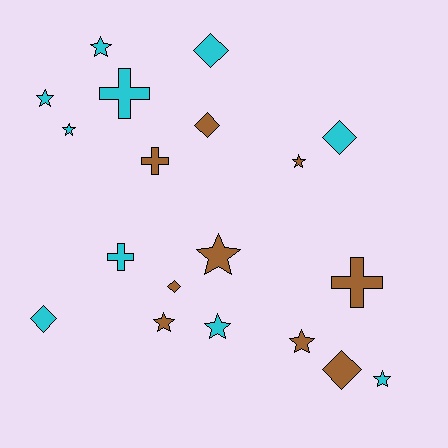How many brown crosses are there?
There are 2 brown crosses.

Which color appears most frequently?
Cyan, with 10 objects.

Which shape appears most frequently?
Star, with 9 objects.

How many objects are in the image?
There are 19 objects.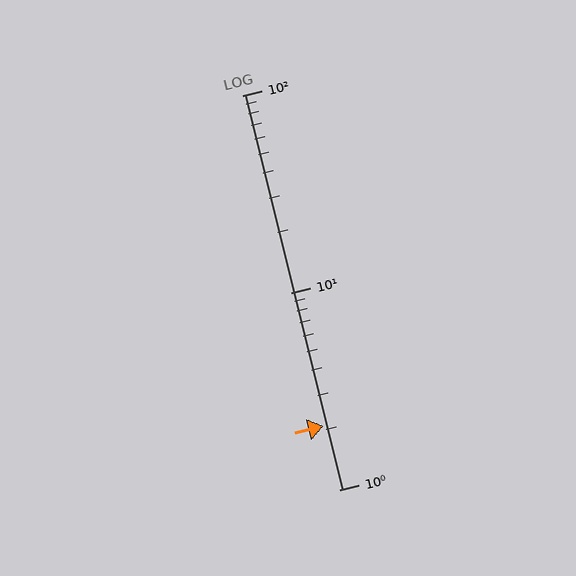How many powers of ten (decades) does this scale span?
The scale spans 2 decades, from 1 to 100.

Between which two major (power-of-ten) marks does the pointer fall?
The pointer is between 1 and 10.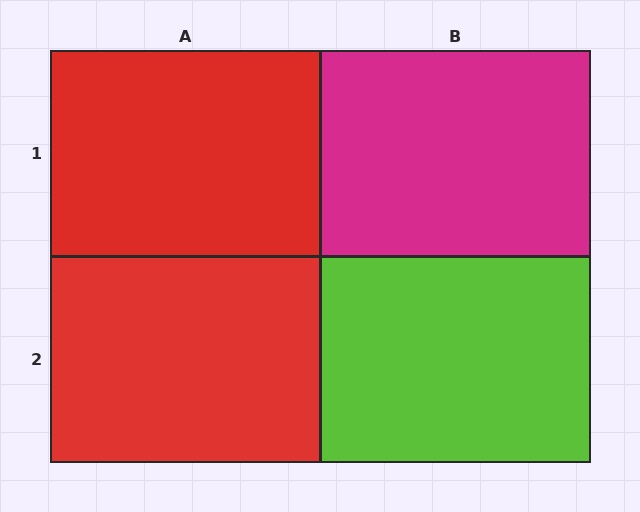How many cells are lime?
1 cell is lime.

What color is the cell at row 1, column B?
Magenta.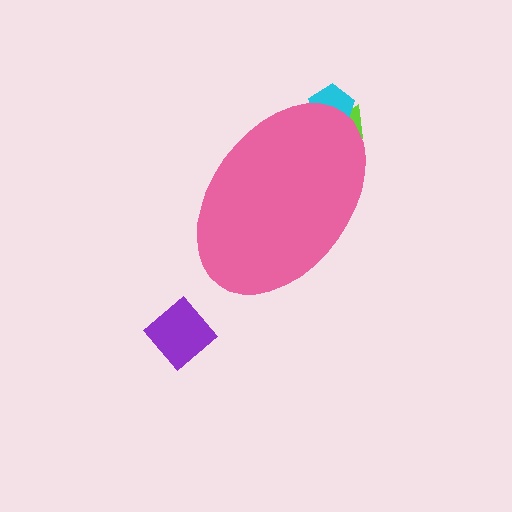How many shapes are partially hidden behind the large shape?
2 shapes are partially hidden.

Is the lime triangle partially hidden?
Yes, the lime triangle is partially hidden behind the pink ellipse.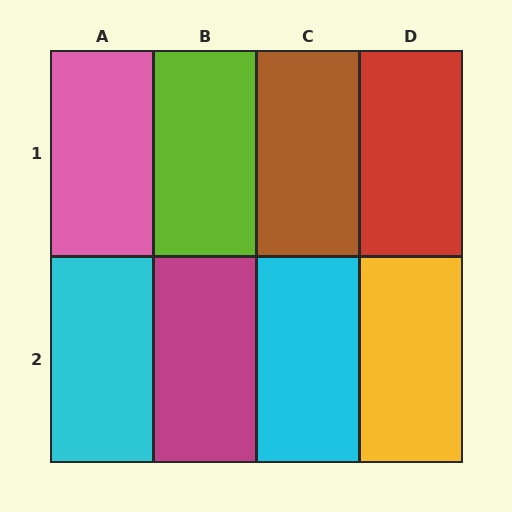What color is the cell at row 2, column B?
Magenta.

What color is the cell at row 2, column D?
Yellow.